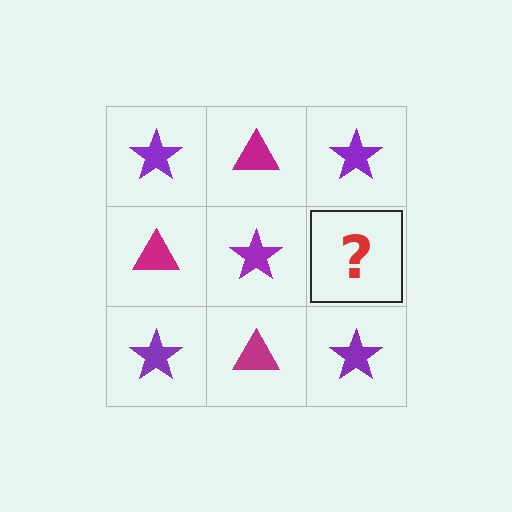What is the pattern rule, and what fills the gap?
The rule is that it alternates purple star and magenta triangle in a checkerboard pattern. The gap should be filled with a magenta triangle.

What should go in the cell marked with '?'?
The missing cell should contain a magenta triangle.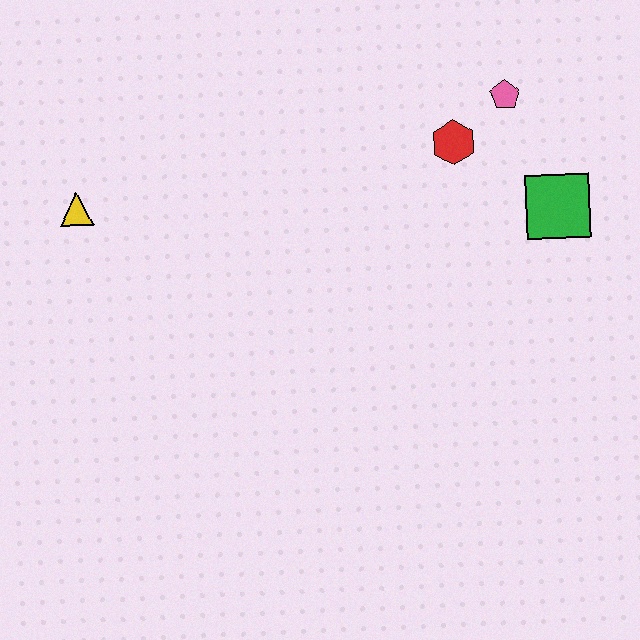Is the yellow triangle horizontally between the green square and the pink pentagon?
No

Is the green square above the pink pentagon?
No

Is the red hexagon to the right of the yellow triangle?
Yes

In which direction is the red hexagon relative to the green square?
The red hexagon is to the left of the green square.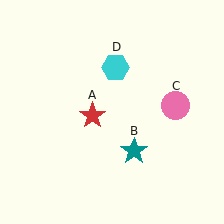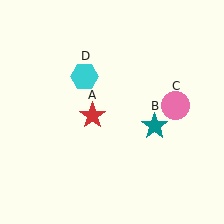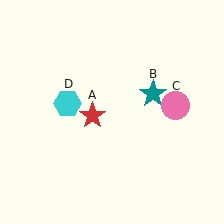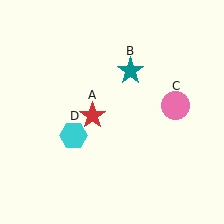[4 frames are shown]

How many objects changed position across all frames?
2 objects changed position: teal star (object B), cyan hexagon (object D).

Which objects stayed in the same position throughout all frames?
Red star (object A) and pink circle (object C) remained stationary.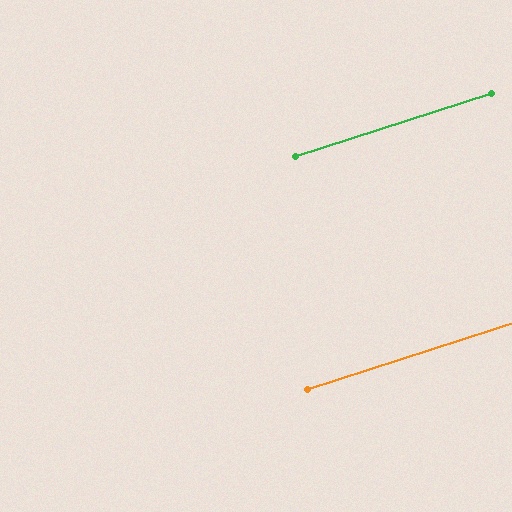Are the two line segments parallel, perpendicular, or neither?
Parallel — their directions differ by only 0.2°.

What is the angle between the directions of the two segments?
Approximately 0 degrees.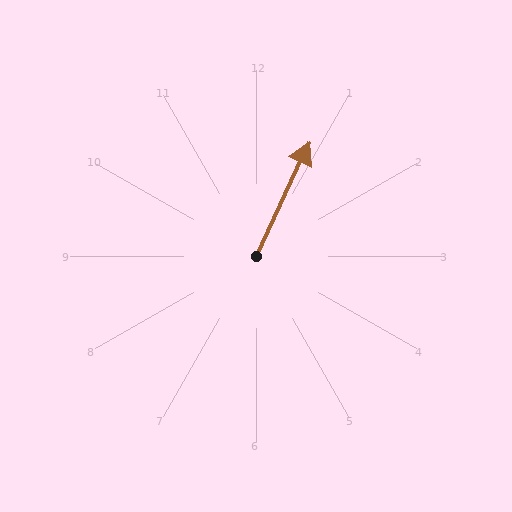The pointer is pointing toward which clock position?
Roughly 1 o'clock.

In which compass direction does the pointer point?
Northeast.